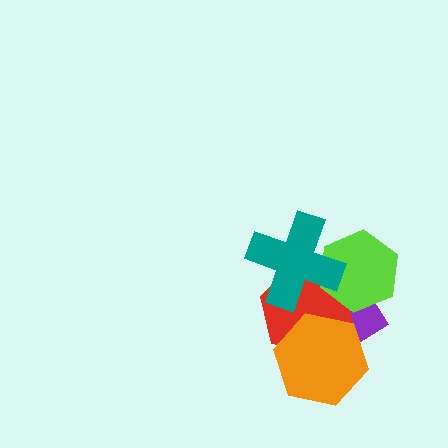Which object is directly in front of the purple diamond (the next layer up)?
The red hexagon is directly in front of the purple diamond.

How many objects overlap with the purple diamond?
4 objects overlap with the purple diamond.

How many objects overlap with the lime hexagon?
3 objects overlap with the lime hexagon.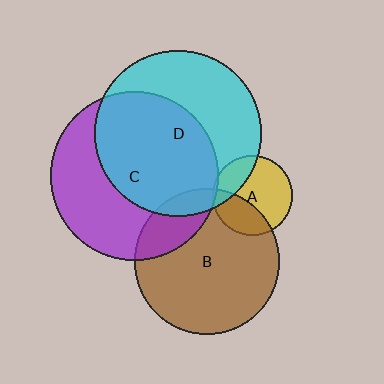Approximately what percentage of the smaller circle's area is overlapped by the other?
Approximately 20%.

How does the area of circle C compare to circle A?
Approximately 4.5 times.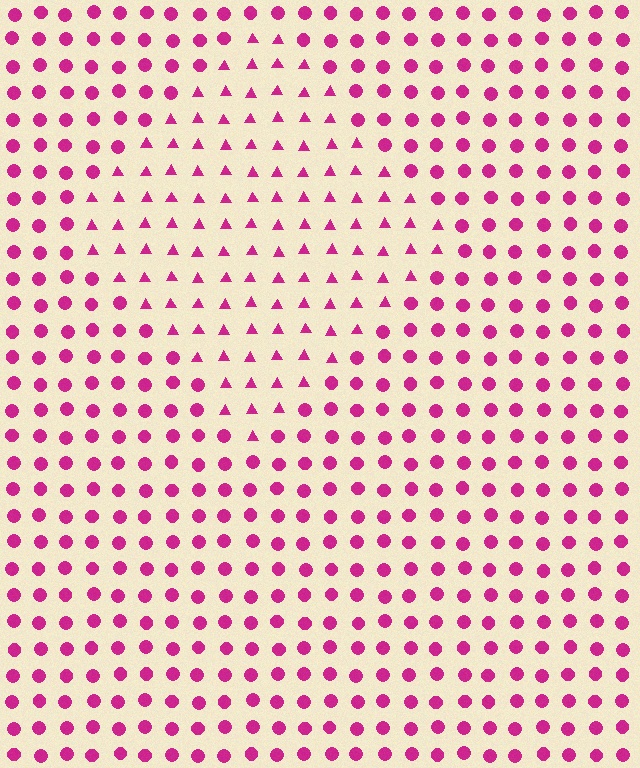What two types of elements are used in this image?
The image uses triangles inside the diamond region and circles outside it.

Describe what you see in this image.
The image is filled with small magenta elements arranged in a uniform grid. A diamond-shaped region contains triangles, while the surrounding area contains circles. The boundary is defined purely by the change in element shape.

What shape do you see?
I see a diamond.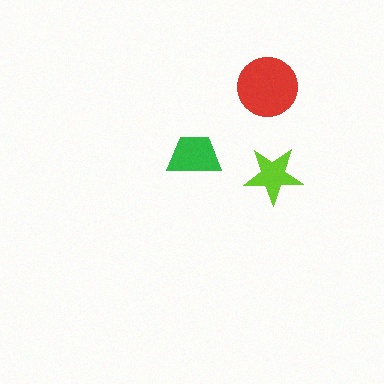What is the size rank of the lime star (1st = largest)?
3rd.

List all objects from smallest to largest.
The lime star, the green trapezoid, the red circle.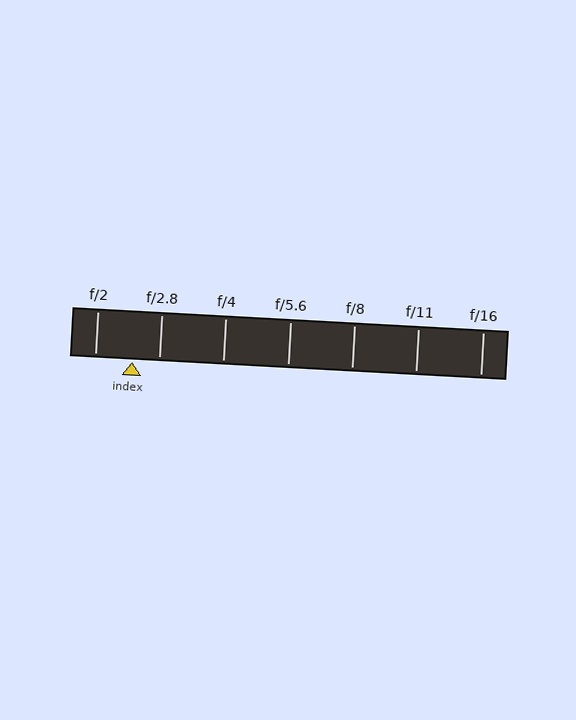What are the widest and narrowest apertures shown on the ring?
The widest aperture shown is f/2 and the narrowest is f/16.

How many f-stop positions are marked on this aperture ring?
There are 7 f-stop positions marked.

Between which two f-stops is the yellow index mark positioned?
The index mark is between f/2 and f/2.8.